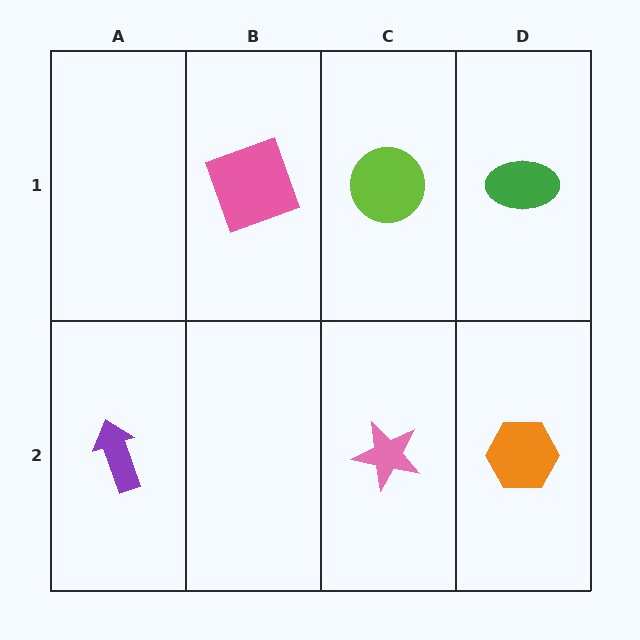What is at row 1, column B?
A pink square.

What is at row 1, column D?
A green ellipse.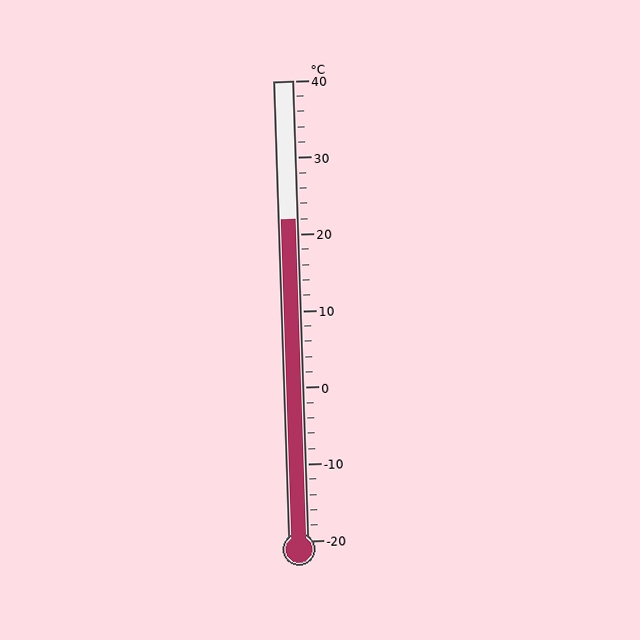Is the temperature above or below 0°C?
The temperature is above 0°C.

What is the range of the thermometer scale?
The thermometer scale ranges from -20°C to 40°C.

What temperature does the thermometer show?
The thermometer shows approximately 22°C.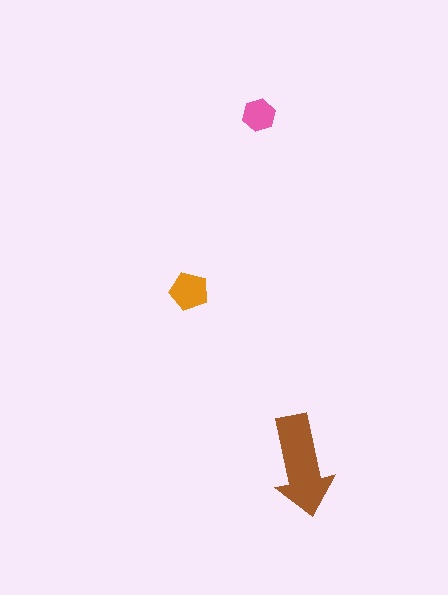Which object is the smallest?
The pink hexagon.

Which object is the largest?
The brown arrow.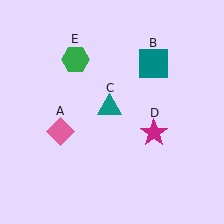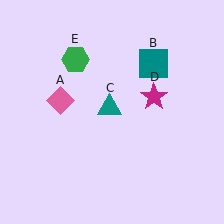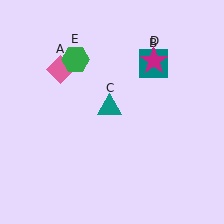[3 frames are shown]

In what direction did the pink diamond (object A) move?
The pink diamond (object A) moved up.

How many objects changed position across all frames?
2 objects changed position: pink diamond (object A), magenta star (object D).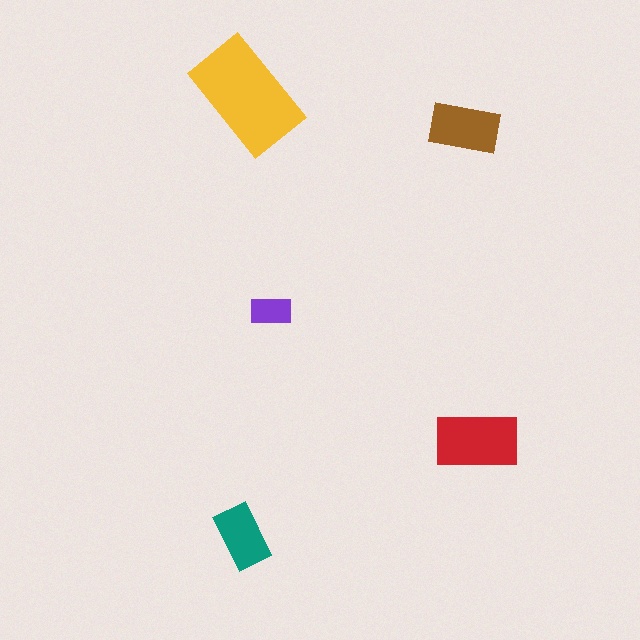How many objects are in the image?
There are 5 objects in the image.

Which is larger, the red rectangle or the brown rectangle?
The red one.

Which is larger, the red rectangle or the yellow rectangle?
The yellow one.